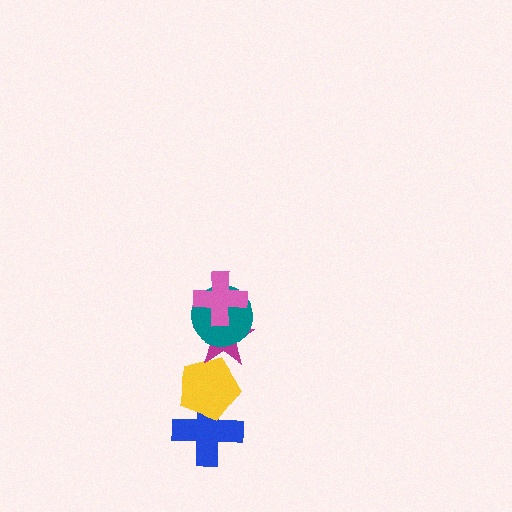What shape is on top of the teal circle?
The pink cross is on top of the teal circle.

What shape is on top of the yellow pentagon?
The magenta star is on top of the yellow pentagon.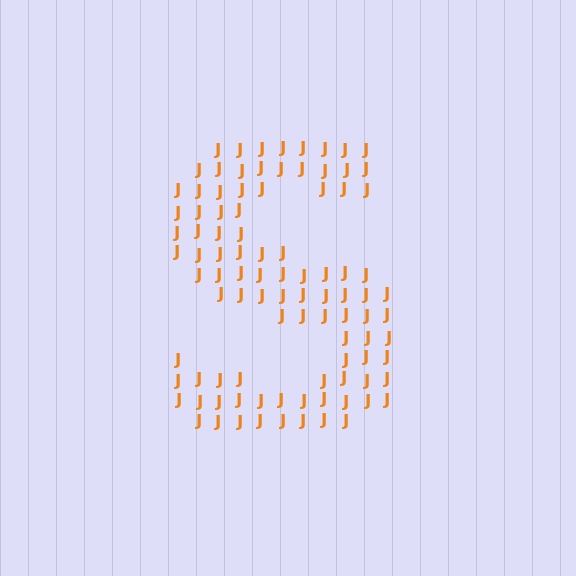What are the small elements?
The small elements are letter J's.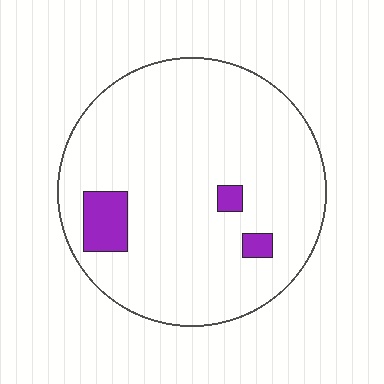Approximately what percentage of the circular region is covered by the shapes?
Approximately 5%.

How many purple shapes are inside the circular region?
3.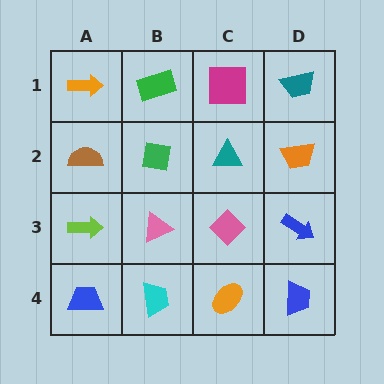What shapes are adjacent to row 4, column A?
A lime arrow (row 3, column A), a cyan trapezoid (row 4, column B).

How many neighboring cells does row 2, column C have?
4.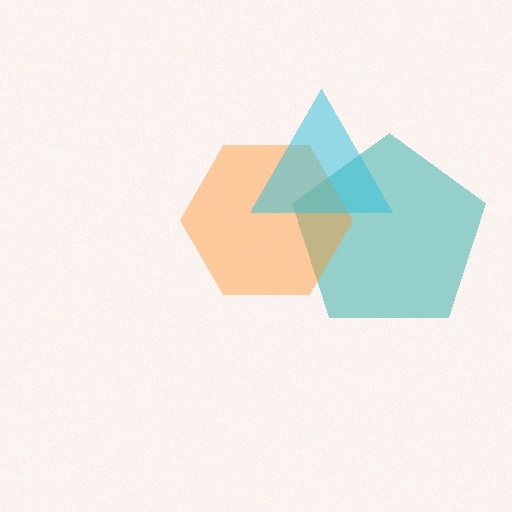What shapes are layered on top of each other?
The layered shapes are: a teal pentagon, an orange hexagon, a cyan triangle.